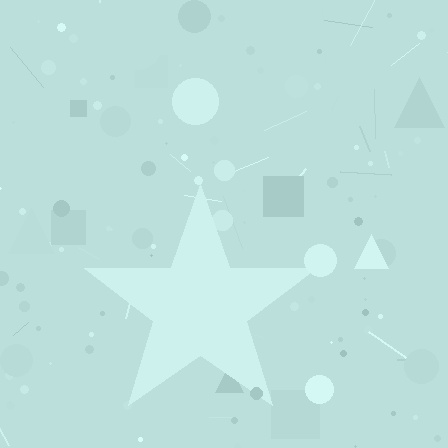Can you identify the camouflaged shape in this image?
The camouflaged shape is a star.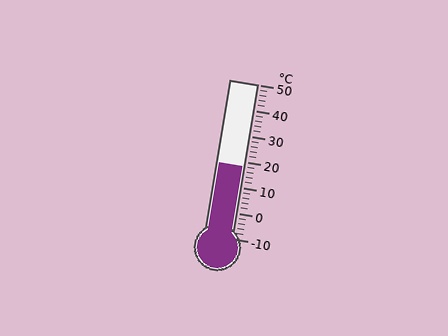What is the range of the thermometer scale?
The thermometer scale ranges from -10°C to 50°C.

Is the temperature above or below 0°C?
The temperature is above 0°C.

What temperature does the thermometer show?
The thermometer shows approximately 18°C.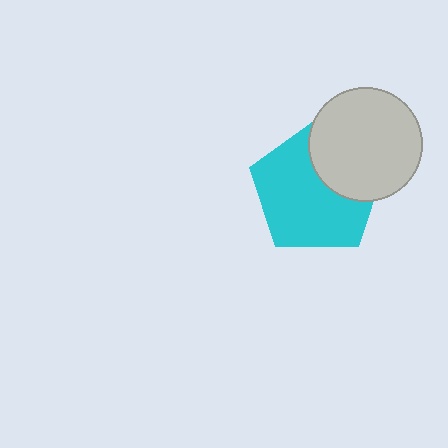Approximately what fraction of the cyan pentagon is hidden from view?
Roughly 31% of the cyan pentagon is hidden behind the light gray circle.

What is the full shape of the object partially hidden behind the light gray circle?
The partially hidden object is a cyan pentagon.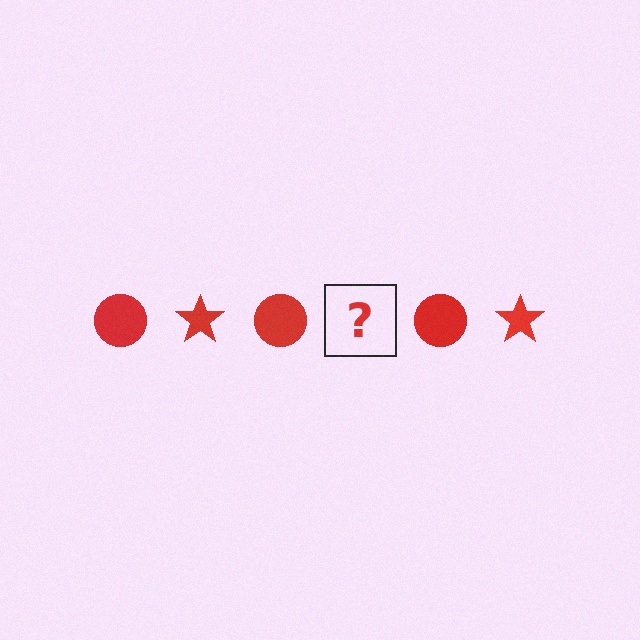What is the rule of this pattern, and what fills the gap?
The rule is that the pattern cycles through circle, star shapes in red. The gap should be filled with a red star.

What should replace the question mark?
The question mark should be replaced with a red star.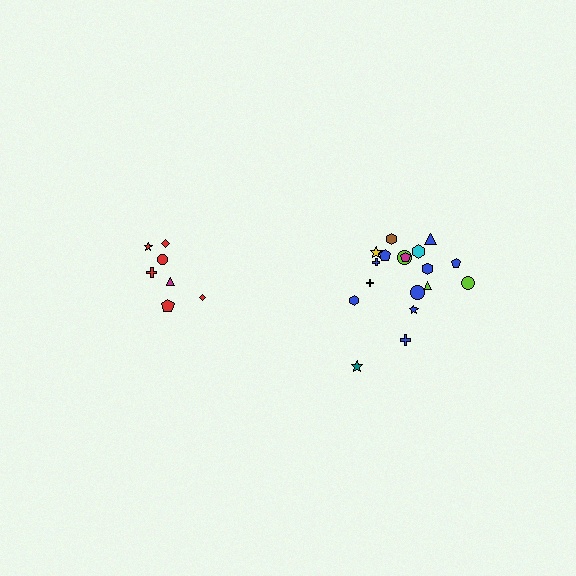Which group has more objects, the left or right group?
The right group.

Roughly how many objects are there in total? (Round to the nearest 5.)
Roughly 25 objects in total.